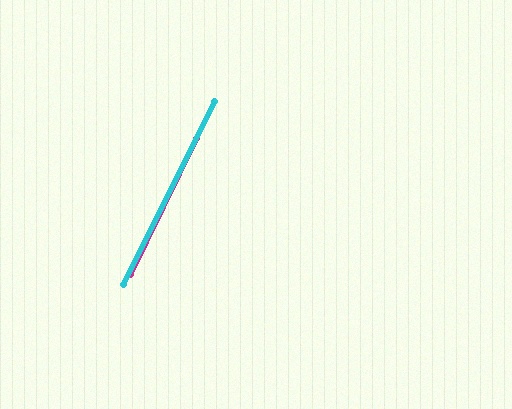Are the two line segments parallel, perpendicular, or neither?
Parallel — their directions differ by only 0.7°.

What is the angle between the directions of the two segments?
Approximately 1 degree.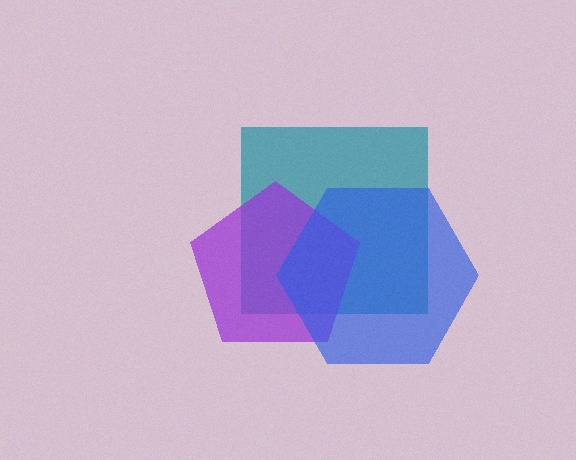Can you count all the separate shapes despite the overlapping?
Yes, there are 3 separate shapes.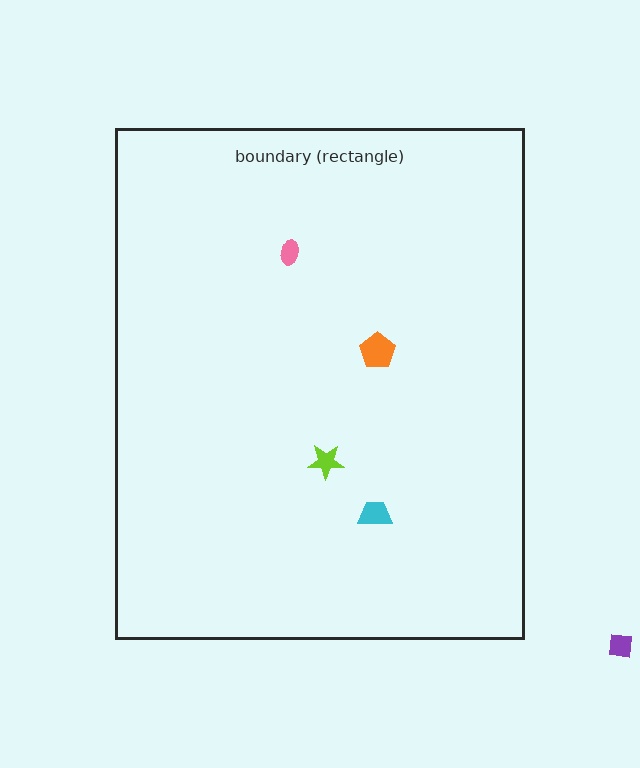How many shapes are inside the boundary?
4 inside, 1 outside.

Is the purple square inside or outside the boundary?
Outside.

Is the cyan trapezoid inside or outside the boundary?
Inside.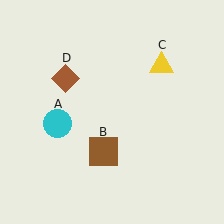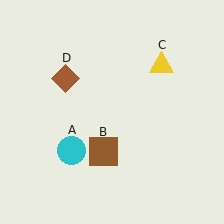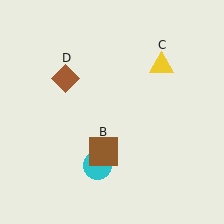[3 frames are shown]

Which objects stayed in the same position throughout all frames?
Brown square (object B) and yellow triangle (object C) and brown diamond (object D) remained stationary.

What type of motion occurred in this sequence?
The cyan circle (object A) rotated counterclockwise around the center of the scene.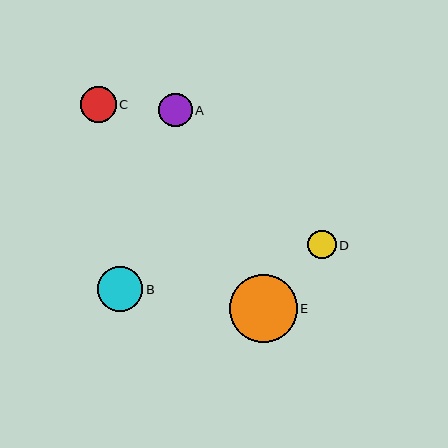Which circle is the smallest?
Circle D is the smallest with a size of approximately 29 pixels.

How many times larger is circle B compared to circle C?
Circle B is approximately 1.3 times the size of circle C.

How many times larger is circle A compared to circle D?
Circle A is approximately 1.2 times the size of circle D.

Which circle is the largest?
Circle E is the largest with a size of approximately 68 pixels.